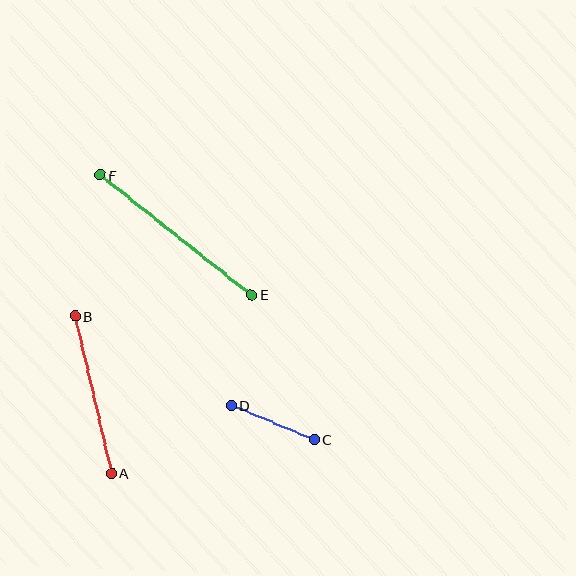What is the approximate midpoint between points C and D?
The midpoint is at approximately (273, 423) pixels.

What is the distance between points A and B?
The distance is approximately 161 pixels.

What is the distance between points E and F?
The distance is approximately 193 pixels.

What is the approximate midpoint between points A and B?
The midpoint is at approximately (93, 395) pixels.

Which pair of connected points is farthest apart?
Points E and F are farthest apart.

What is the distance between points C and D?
The distance is approximately 89 pixels.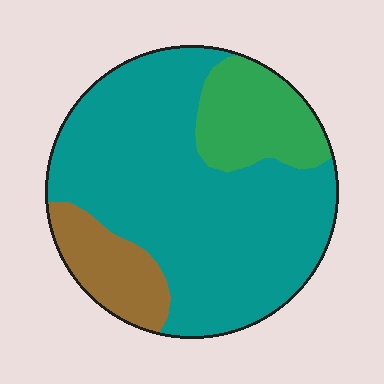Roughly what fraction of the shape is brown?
Brown covers roughly 15% of the shape.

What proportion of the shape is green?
Green covers about 15% of the shape.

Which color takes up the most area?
Teal, at roughly 70%.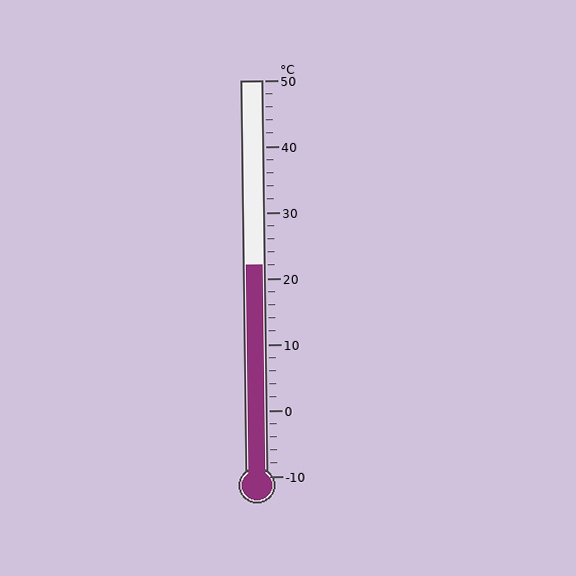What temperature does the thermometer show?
The thermometer shows approximately 22°C.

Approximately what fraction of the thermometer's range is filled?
The thermometer is filled to approximately 55% of its range.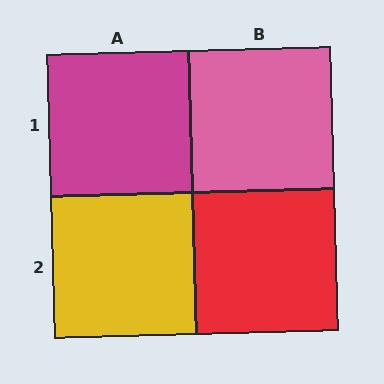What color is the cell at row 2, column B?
Red.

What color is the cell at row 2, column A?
Yellow.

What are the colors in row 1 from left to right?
Magenta, pink.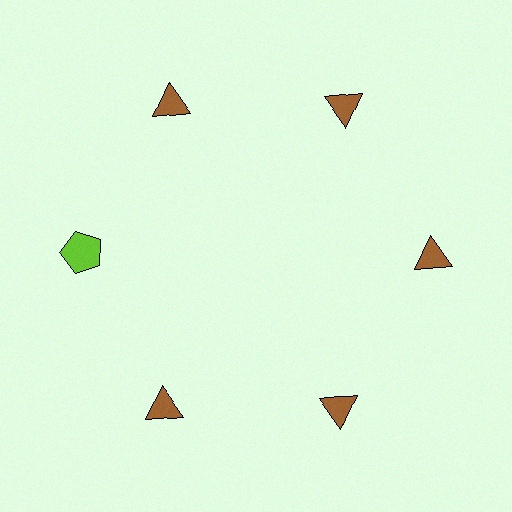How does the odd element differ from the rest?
It differs in both color (lime instead of brown) and shape (pentagon instead of triangle).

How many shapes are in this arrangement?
There are 6 shapes arranged in a ring pattern.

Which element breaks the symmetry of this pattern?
The lime pentagon at roughly the 9 o'clock position breaks the symmetry. All other shapes are brown triangles.